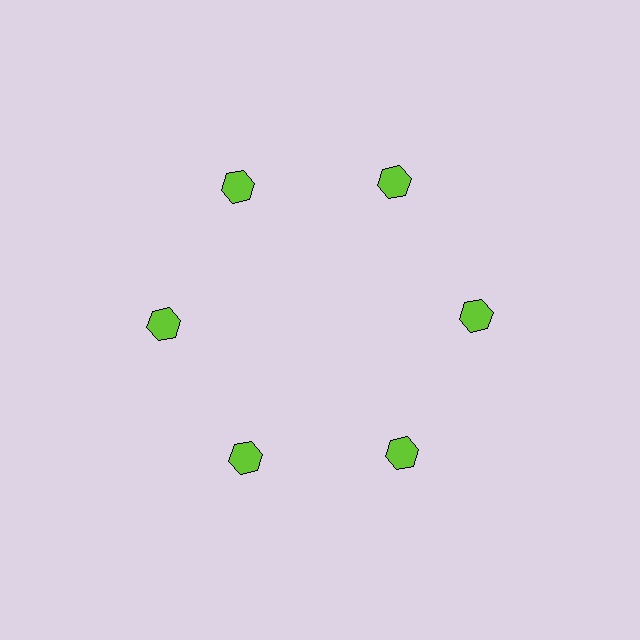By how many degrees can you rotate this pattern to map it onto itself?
The pattern maps onto itself every 60 degrees of rotation.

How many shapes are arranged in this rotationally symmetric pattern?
There are 6 shapes, arranged in 6 groups of 1.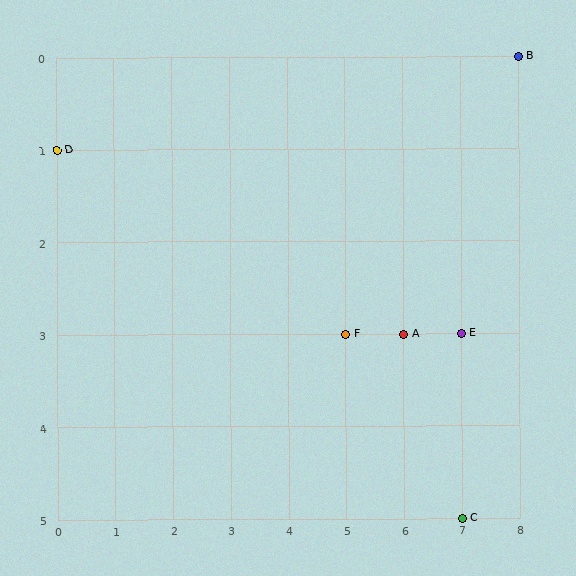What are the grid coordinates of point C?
Point C is at grid coordinates (7, 5).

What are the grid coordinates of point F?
Point F is at grid coordinates (5, 3).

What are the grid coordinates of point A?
Point A is at grid coordinates (6, 3).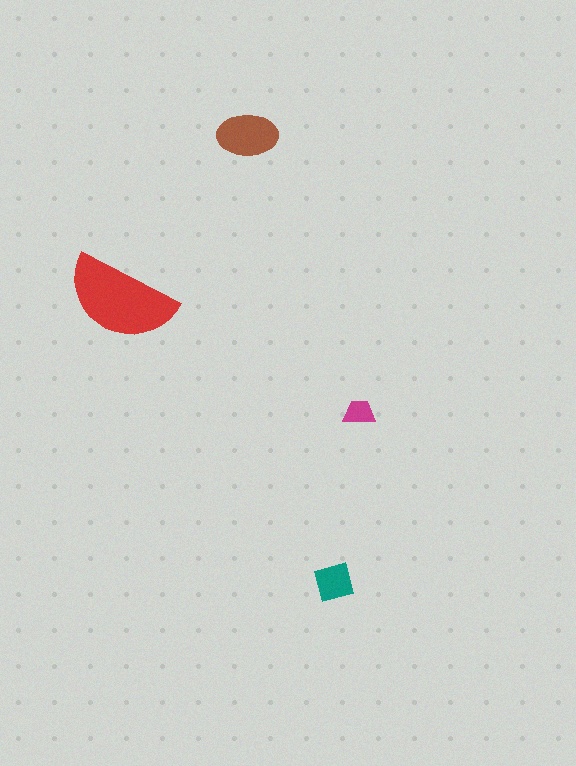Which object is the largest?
The red semicircle.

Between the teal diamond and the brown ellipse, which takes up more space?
The brown ellipse.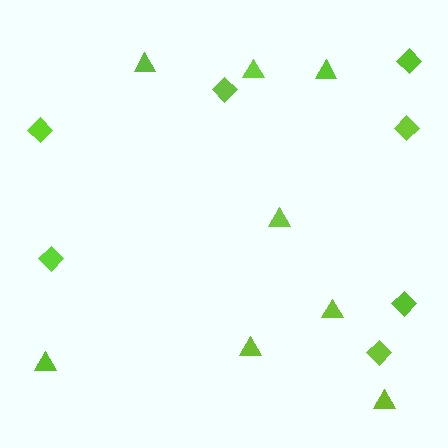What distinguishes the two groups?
There are 2 groups: one group of triangles (8) and one group of diamonds (7).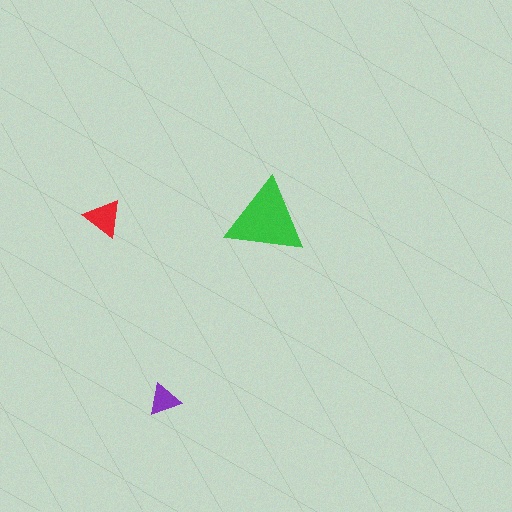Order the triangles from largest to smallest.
the green one, the red one, the purple one.